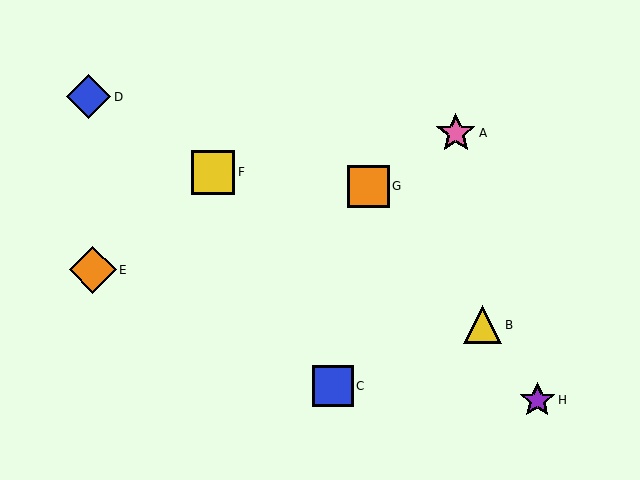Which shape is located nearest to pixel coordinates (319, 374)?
The blue square (labeled C) at (333, 386) is nearest to that location.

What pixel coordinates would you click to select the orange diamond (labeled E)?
Click at (93, 270) to select the orange diamond E.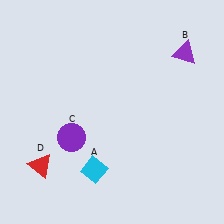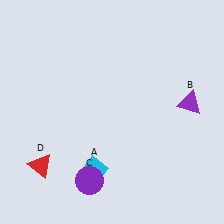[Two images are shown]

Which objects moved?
The objects that moved are: the purple triangle (B), the purple circle (C).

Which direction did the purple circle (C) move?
The purple circle (C) moved down.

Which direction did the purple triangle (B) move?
The purple triangle (B) moved down.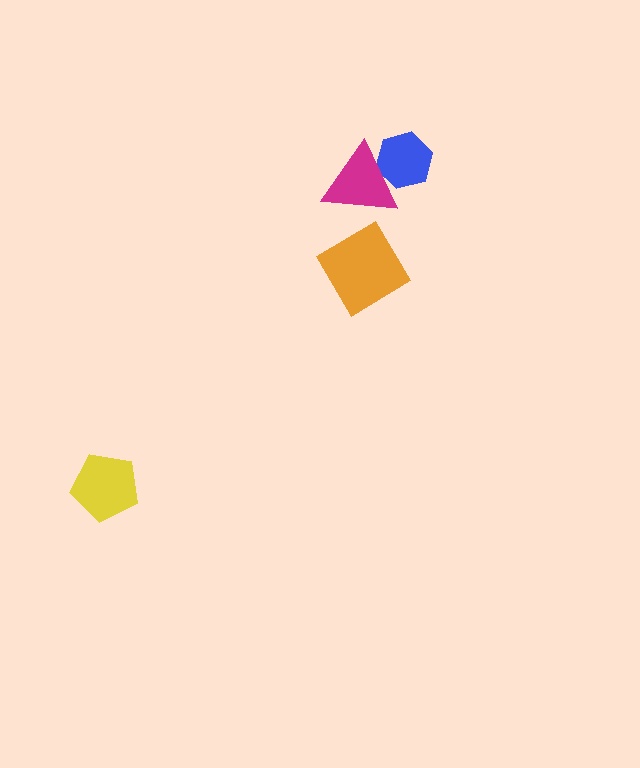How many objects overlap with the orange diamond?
0 objects overlap with the orange diamond.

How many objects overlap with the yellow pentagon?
0 objects overlap with the yellow pentagon.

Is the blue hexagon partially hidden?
Yes, it is partially covered by another shape.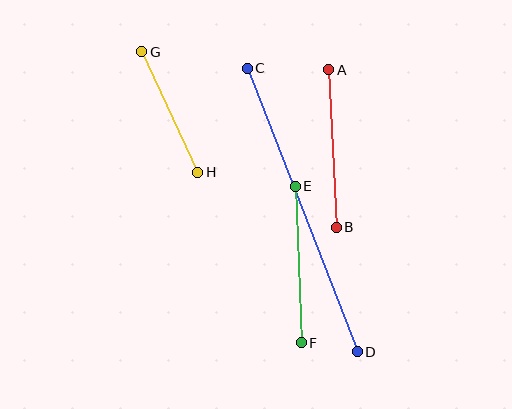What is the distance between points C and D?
The distance is approximately 304 pixels.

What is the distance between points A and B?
The distance is approximately 158 pixels.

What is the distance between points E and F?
The distance is approximately 157 pixels.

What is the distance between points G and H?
The distance is approximately 133 pixels.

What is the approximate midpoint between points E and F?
The midpoint is at approximately (298, 264) pixels.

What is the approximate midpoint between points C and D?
The midpoint is at approximately (302, 210) pixels.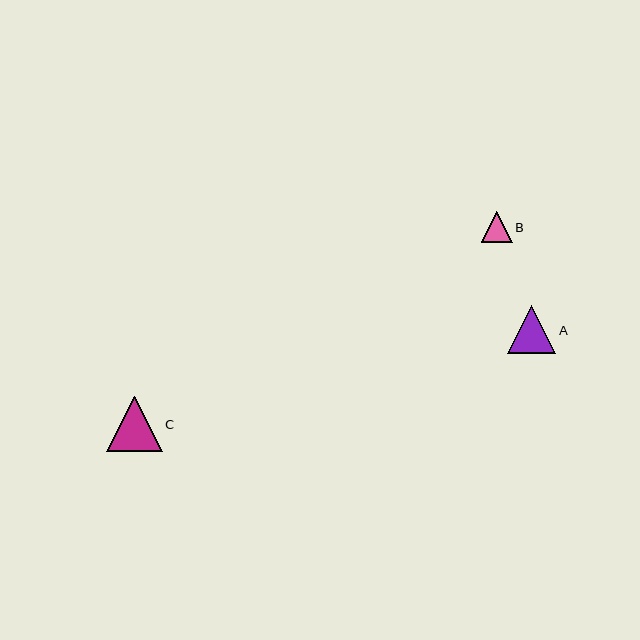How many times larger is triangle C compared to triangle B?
Triangle C is approximately 1.8 times the size of triangle B.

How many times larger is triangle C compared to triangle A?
Triangle C is approximately 1.2 times the size of triangle A.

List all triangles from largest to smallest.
From largest to smallest: C, A, B.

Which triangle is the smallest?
Triangle B is the smallest with a size of approximately 31 pixels.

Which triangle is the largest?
Triangle C is the largest with a size of approximately 56 pixels.